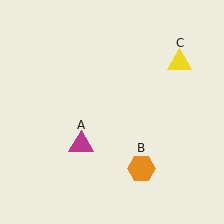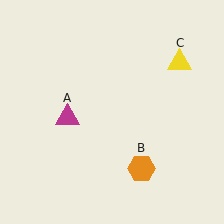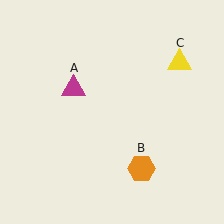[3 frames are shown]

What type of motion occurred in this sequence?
The magenta triangle (object A) rotated clockwise around the center of the scene.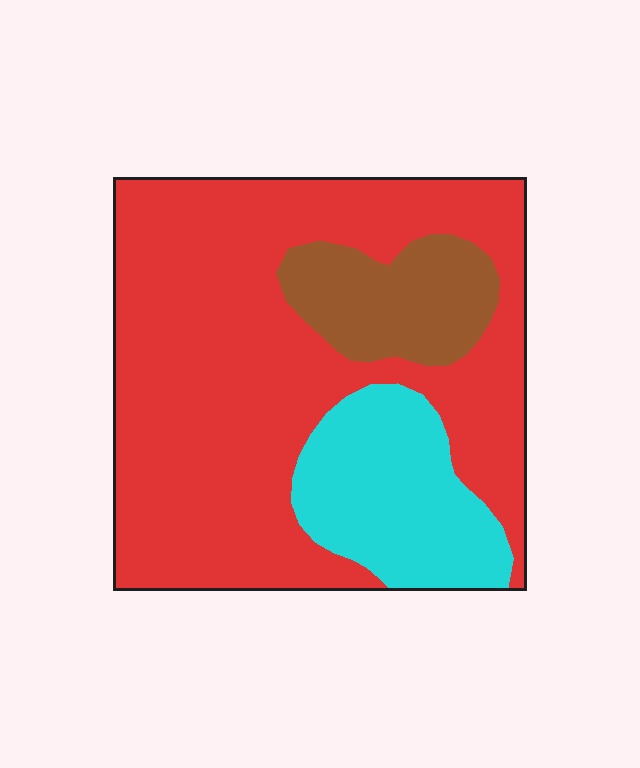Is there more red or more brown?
Red.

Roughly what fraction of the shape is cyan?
Cyan covers 18% of the shape.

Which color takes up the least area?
Brown, at roughly 15%.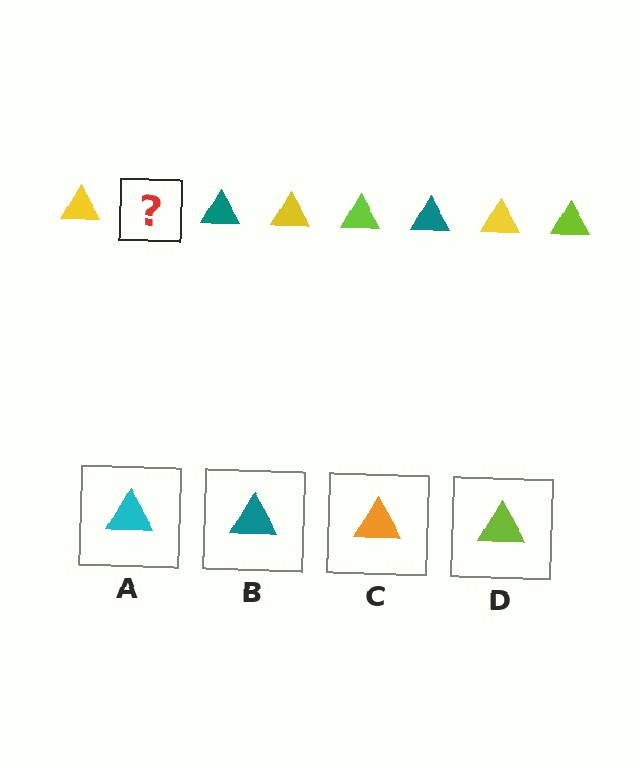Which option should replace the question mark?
Option D.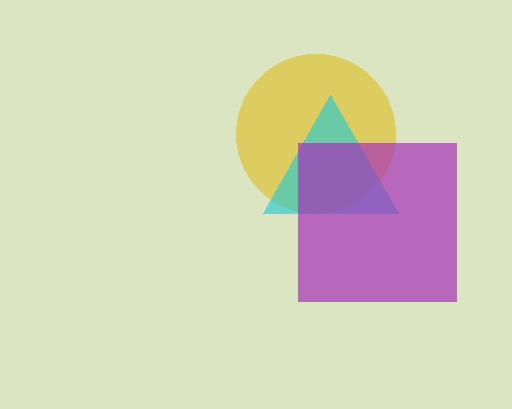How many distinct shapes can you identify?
There are 3 distinct shapes: a yellow circle, a cyan triangle, a purple square.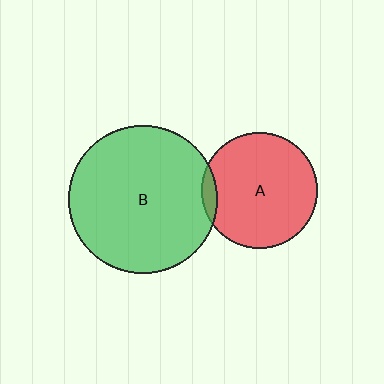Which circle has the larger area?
Circle B (green).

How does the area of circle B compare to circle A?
Approximately 1.6 times.